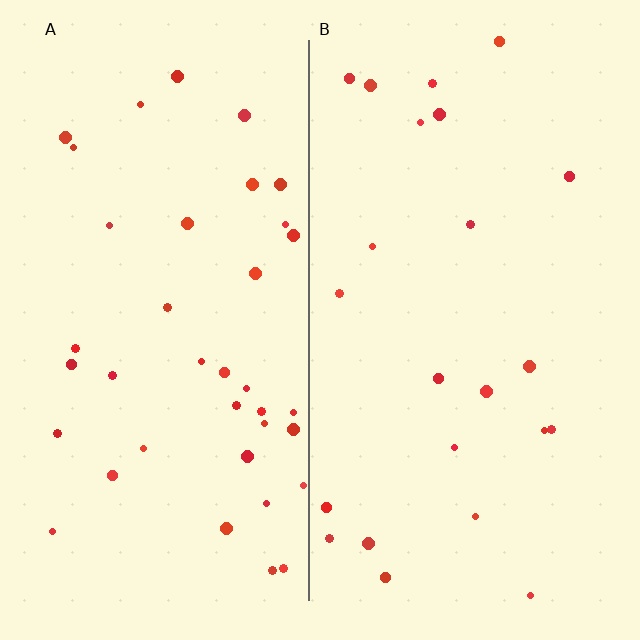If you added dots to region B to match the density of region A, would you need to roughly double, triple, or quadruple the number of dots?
Approximately double.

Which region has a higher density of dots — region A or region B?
A (the left).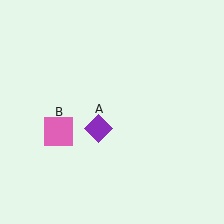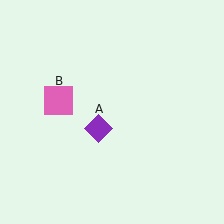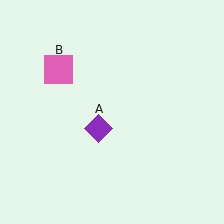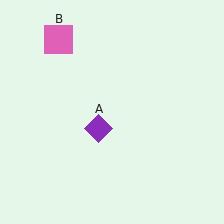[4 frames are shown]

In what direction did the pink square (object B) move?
The pink square (object B) moved up.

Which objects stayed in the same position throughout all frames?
Purple diamond (object A) remained stationary.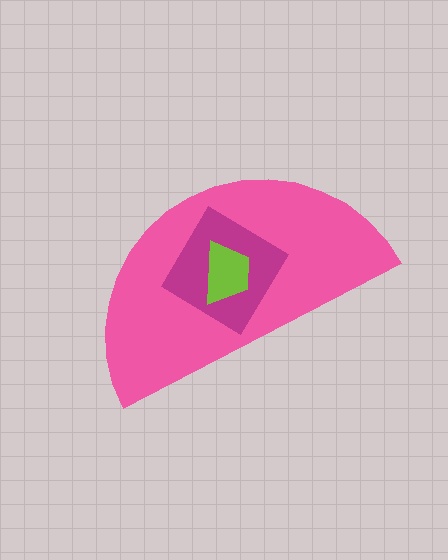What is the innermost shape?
The lime trapezoid.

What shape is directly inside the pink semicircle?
The magenta diamond.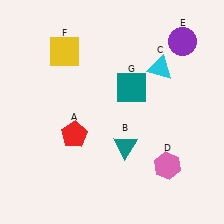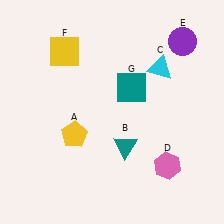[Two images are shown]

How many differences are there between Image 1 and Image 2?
There is 1 difference between the two images.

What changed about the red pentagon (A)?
In Image 1, A is red. In Image 2, it changed to yellow.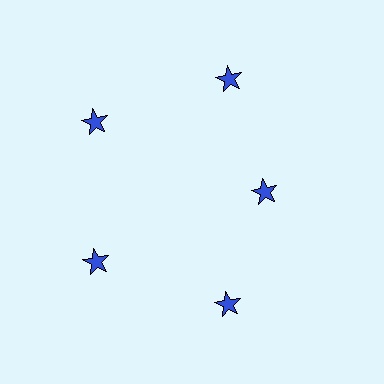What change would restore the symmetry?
The symmetry would be restored by moving it outward, back onto the ring so that all 5 stars sit at equal angles and equal distance from the center.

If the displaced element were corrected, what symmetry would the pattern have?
It would have 5-fold rotational symmetry — the pattern would map onto itself every 72 degrees.